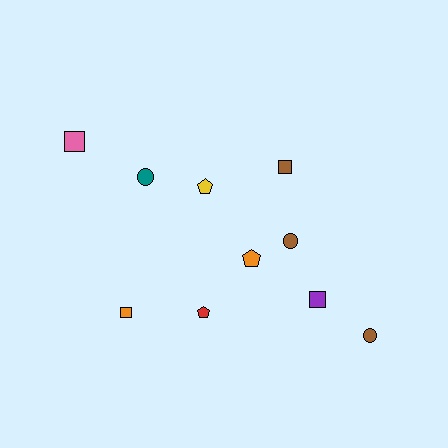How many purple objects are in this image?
There is 1 purple object.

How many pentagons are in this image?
There are 3 pentagons.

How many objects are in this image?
There are 10 objects.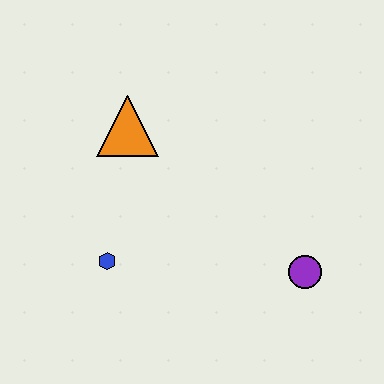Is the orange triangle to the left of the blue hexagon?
No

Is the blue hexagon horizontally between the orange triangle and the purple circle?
No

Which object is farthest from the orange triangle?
The purple circle is farthest from the orange triangle.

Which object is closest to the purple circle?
The blue hexagon is closest to the purple circle.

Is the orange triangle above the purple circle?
Yes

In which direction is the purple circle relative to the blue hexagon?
The purple circle is to the right of the blue hexagon.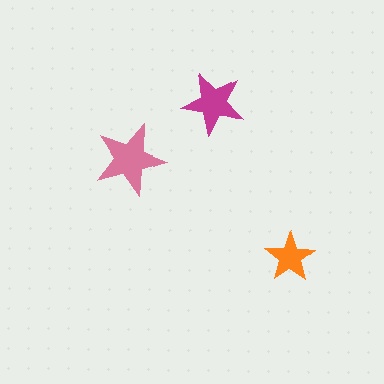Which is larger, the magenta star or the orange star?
The magenta one.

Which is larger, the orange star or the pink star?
The pink one.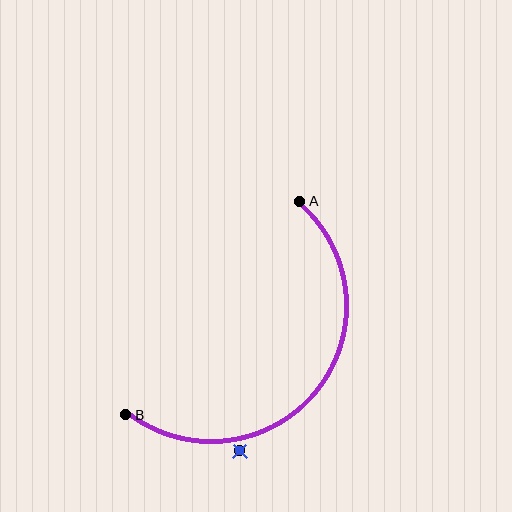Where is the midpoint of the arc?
The arc midpoint is the point on the curve farthest from the straight line joining A and B. It sits below and to the right of that line.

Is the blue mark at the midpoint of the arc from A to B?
No — the blue mark does not lie on the arc at all. It sits slightly outside the curve.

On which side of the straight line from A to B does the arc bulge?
The arc bulges below and to the right of the straight line connecting A and B.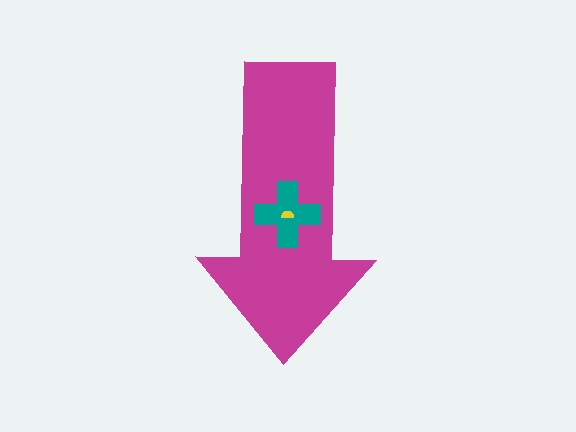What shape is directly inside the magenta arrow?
The teal cross.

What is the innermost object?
The yellow semicircle.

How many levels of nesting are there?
3.